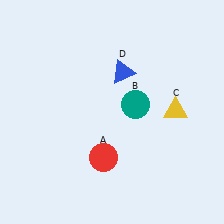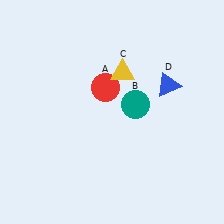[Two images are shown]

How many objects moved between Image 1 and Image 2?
3 objects moved between the two images.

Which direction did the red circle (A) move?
The red circle (A) moved up.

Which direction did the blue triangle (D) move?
The blue triangle (D) moved right.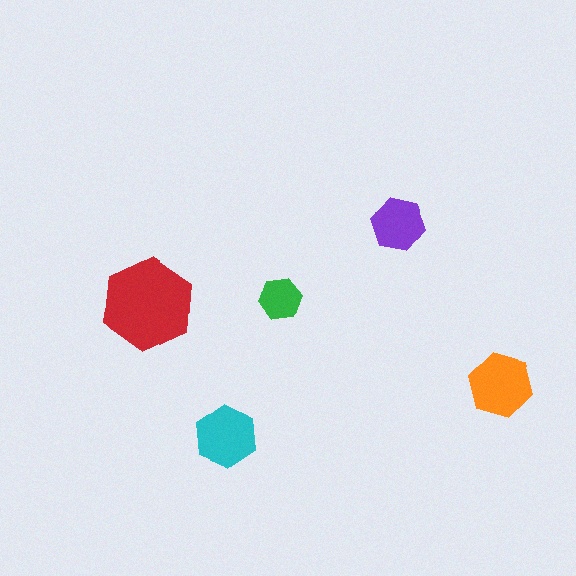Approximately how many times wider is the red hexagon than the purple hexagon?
About 1.5 times wider.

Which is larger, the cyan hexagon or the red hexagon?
The red one.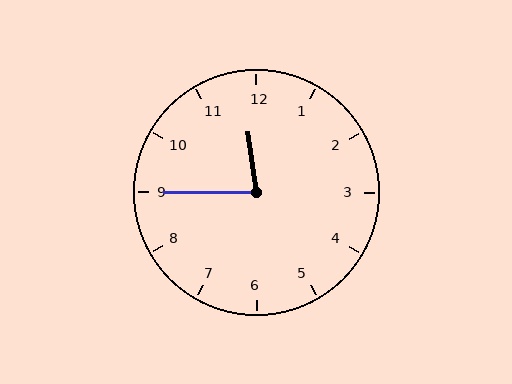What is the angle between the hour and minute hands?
Approximately 82 degrees.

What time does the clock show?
11:45.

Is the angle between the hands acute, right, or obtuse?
It is acute.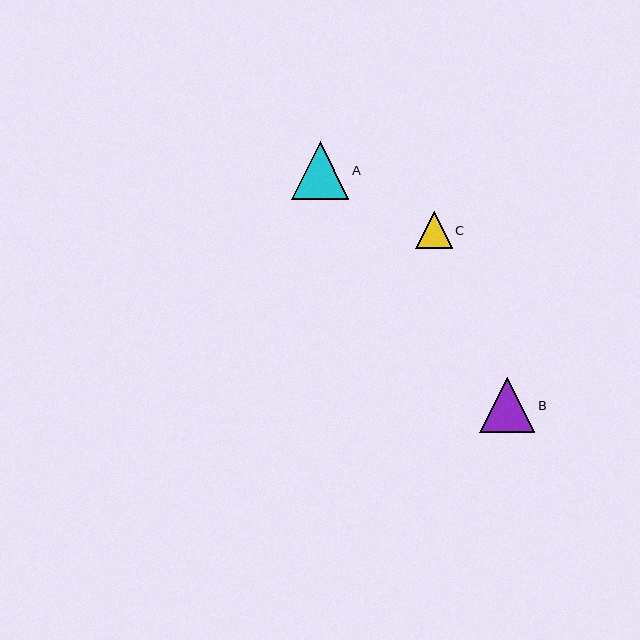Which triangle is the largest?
Triangle A is the largest with a size of approximately 57 pixels.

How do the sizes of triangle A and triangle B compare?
Triangle A and triangle B are approximately the same size.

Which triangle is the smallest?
Triangle C is the smallest with a size of approximately 37 pixels.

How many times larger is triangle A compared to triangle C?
Triangle A is approximately 1.6 times the size of triangle C.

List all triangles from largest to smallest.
From largest to smallest: A, B, C.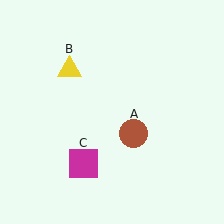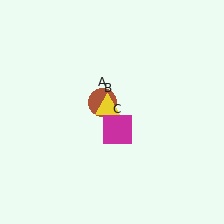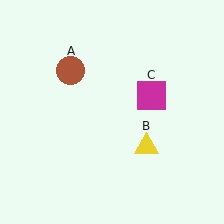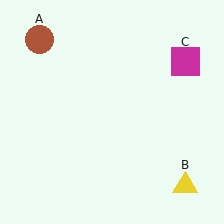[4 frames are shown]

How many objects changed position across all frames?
3 objects changed position: brown circle (object A), yellow triangle (object B), magenta square (object C).